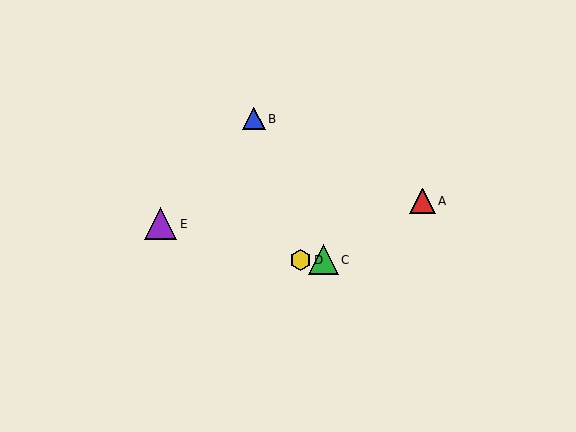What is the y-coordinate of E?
Object E is at y≈224.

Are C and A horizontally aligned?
No, C is at y≈260 and A is at y≈201.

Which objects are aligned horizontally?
Objects C, D are aligned horizontally.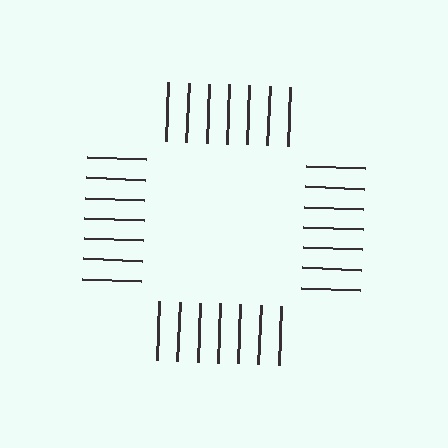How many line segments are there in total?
28 — 7 along each of the 4 edges.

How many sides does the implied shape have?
4 sides — the line-ends trace a square.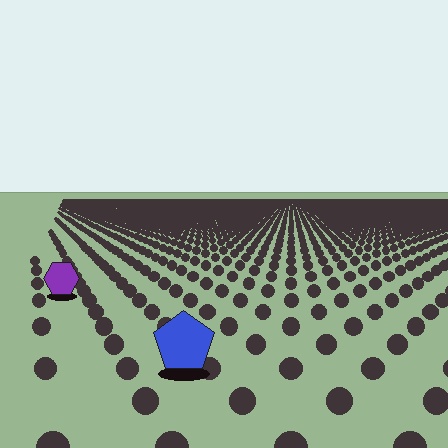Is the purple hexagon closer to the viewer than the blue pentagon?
No. The blue pentagon is closer — you can tell from the texture gradient: the ground texture is coarser near it.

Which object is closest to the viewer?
The blue pentagon is closest. The texture marks near it are larger and more spread out.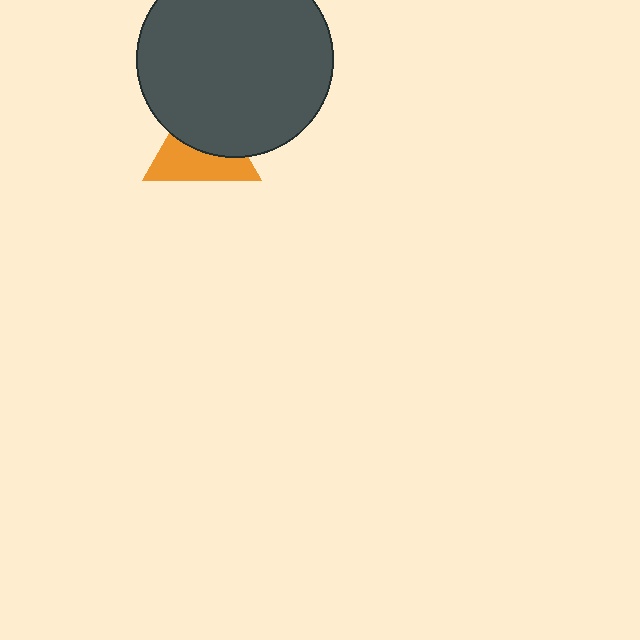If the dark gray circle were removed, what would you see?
You would see the complete orange triangle.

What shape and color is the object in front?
The object in front is a dark gray circle.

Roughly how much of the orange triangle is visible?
About half of it is visible (roughly 51%).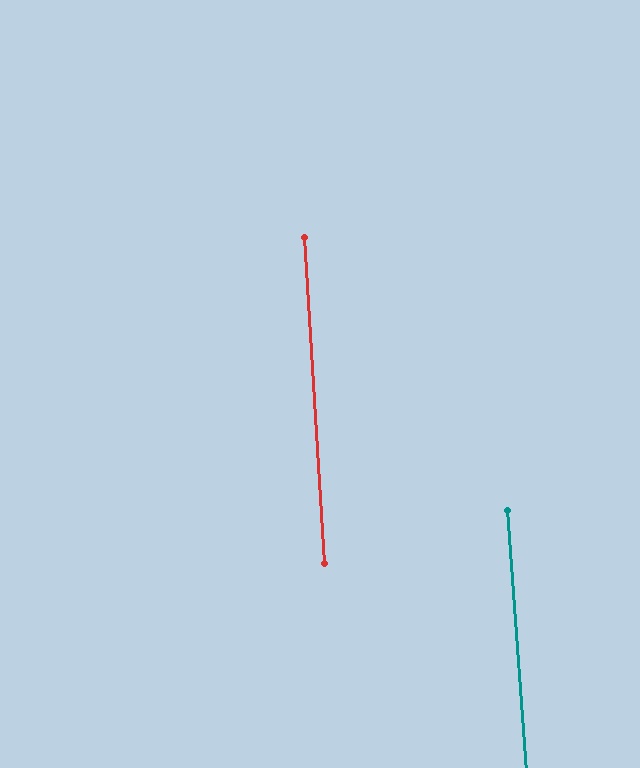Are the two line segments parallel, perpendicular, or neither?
Parallel — their directions differ by only 0.6°.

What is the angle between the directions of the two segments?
Approximately 1 degree.